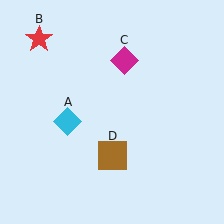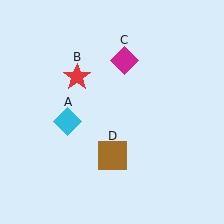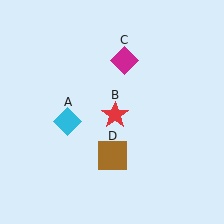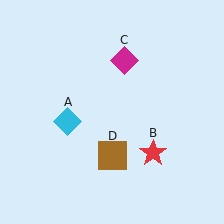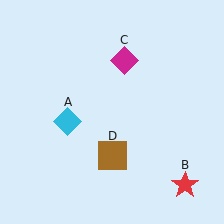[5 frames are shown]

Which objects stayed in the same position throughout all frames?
Cyan diamond (object A) and magenta diamond (object C) and brown square (object D) remained stationary.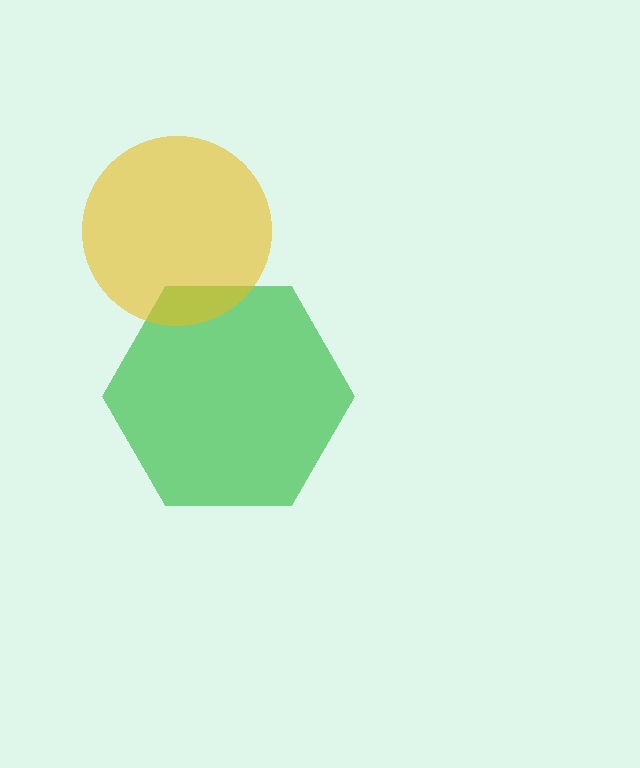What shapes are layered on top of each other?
The layered shapes are: a green hexagon, a yellow circle.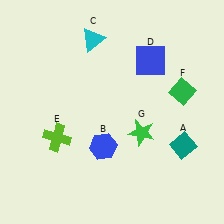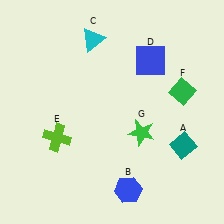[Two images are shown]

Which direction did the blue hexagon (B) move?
The blue hexagon (B) moved down.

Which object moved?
The blue hexagon (B) moved down.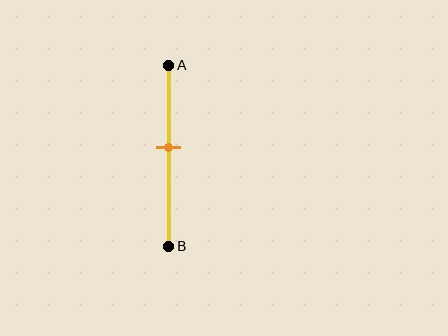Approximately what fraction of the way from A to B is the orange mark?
The orange mark is approximately 45% of the way from A to B.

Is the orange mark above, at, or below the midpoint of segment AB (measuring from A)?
The orange mark is above the midpoint of segment AB.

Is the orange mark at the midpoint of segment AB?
No, the mark is at about 45% from A, not at the 50% midpoint.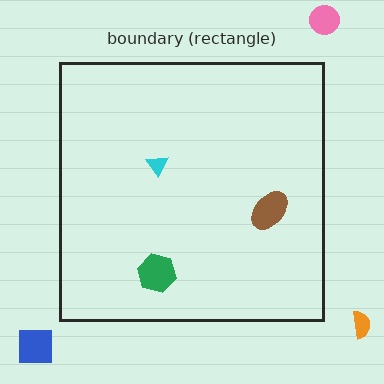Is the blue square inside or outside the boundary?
Outside.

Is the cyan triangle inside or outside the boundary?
Inside.